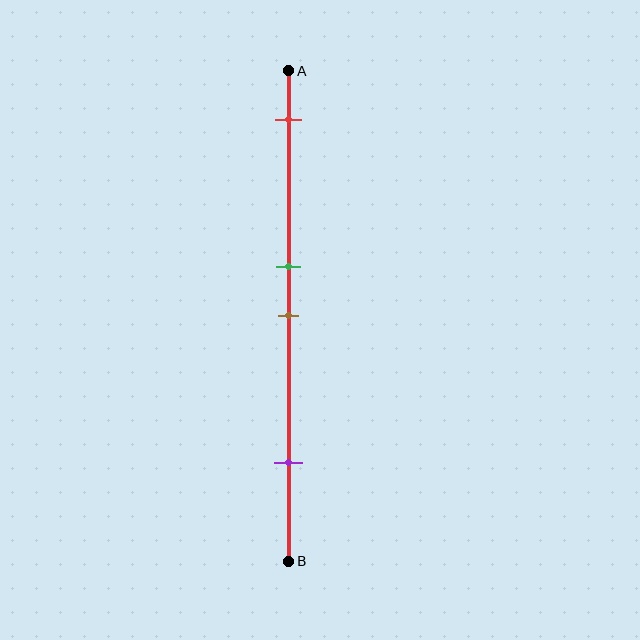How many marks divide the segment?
There are 4 marks dividing the segment.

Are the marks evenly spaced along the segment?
No, the marks are not evenly spaced.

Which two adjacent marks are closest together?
The green and brown marks are the closest adjacent pair.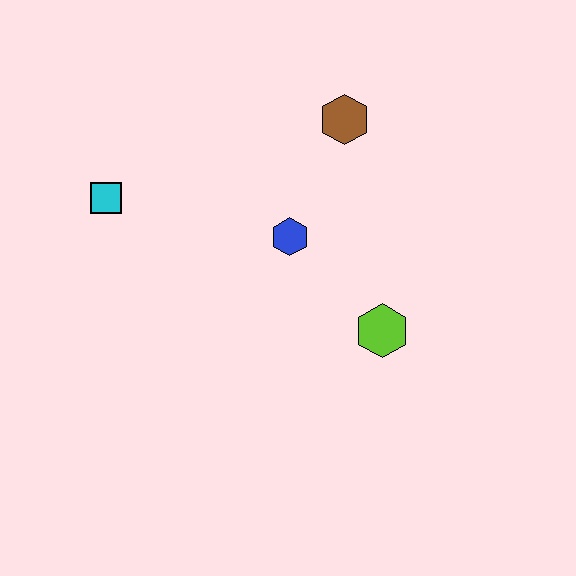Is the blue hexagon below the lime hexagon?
No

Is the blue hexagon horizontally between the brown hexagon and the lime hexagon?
No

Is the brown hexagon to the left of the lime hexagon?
Yes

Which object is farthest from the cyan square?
The lime hexagon is farthest from the cyan square.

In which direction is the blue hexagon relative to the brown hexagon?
The blue hexagon is below the brown hexagon.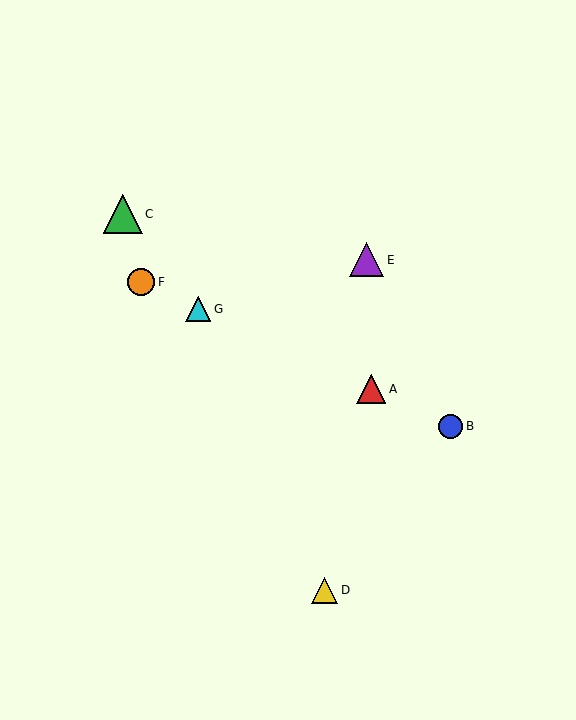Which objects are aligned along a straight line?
Objects A, B, F, G are aligned along a straight line.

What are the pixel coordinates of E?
Object E is at (367, 260).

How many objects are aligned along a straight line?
4 objects (A, B, F, G) are aligned along a straight line.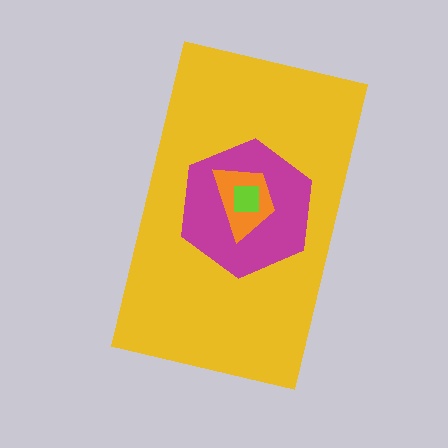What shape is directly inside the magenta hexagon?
The orange trapezoid.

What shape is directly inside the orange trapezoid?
The lime square.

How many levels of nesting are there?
4.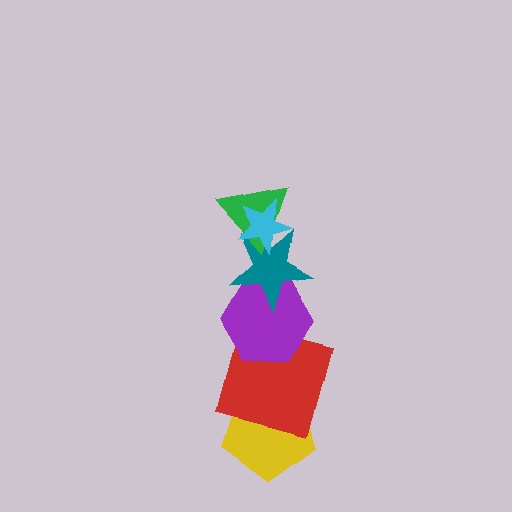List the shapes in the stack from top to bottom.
From top to bottom: the cyan star, the green triangle, the teal star, the purple hexagon, the red square, the yellow pentagon.